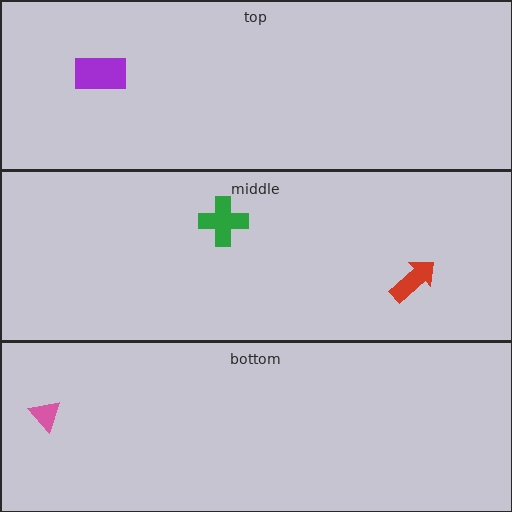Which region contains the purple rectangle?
The top region.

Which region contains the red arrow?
The middle region.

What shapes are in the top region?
The purple rectangle.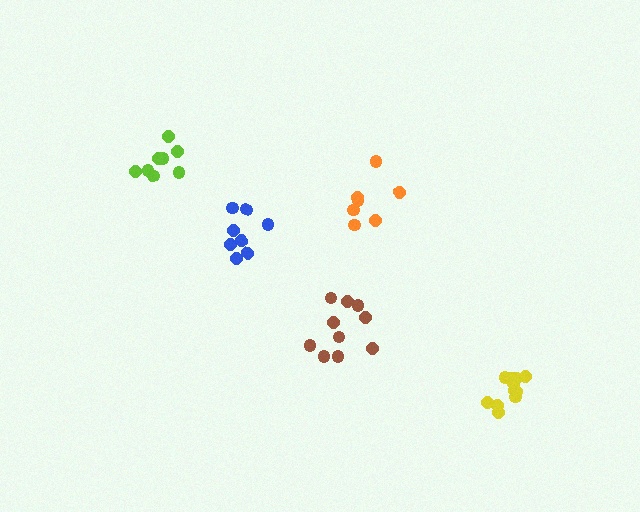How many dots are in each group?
Group 1: 8 dots, Group 2: 7 dots, Group 3: 11 dots, Group 4: 8 dots, Group 5: 10 dots (44 total).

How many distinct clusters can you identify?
There are 5 distinct clusters.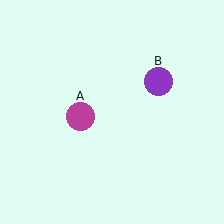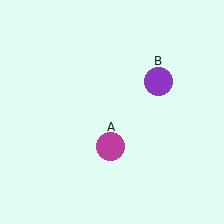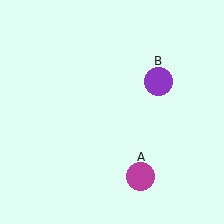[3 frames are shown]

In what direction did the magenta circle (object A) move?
The magenta circle (object A) moved down and to the right.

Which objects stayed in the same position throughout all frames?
Purple circle (object B) remained stationary.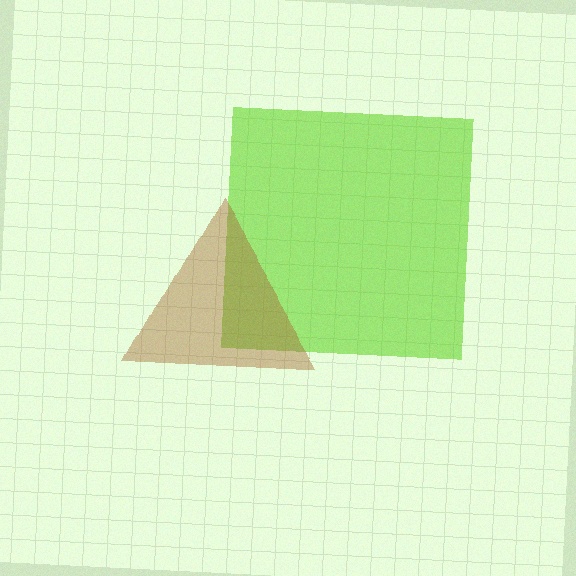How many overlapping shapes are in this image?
There are 2 overlapping shapes in the image.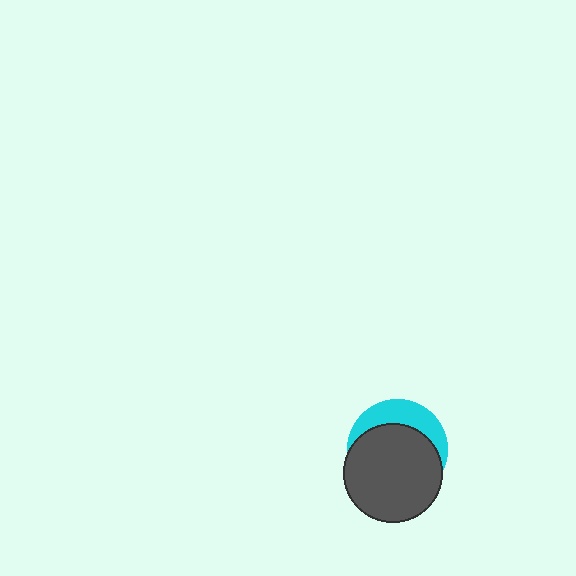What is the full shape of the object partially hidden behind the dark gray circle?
The partially hidden object is a cyan circle.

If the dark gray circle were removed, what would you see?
You would see the complete cyan circle.